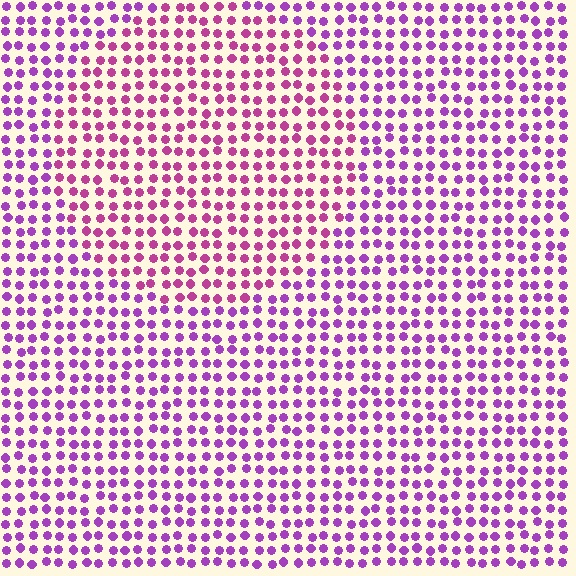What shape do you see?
I see a circle.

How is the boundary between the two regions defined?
The boundary is defined purely by a slight shift in hue (about 30 degrees). Spacing, size, and orientation are identical on both sides.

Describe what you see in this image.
The image is filled with small purple elements in a uniform arrangement. A circle-shaped region is visible where the elements are tinted to a slightly different hue, forming a subtle color boundary.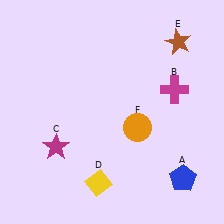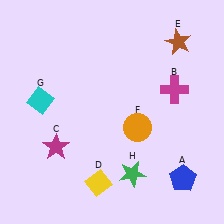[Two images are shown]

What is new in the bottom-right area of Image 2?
A green star (H) was added in the bottom-right area of Image 2.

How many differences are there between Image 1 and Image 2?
There are 2 differences between the two images.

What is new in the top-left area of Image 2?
A cyan diamond (G) was added in the top-left area of Image 2.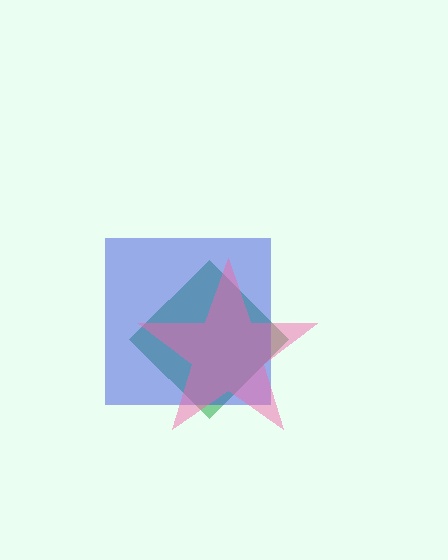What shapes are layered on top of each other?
The layered shapes are: a green diamond, a blue square, a pink star.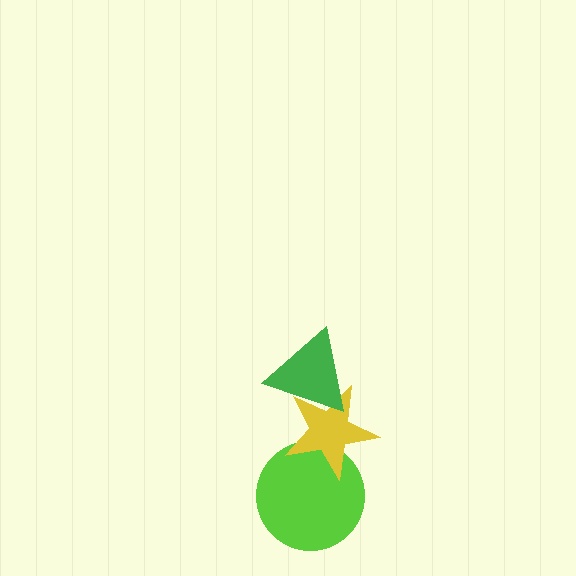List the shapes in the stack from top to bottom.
From top to bottom: the green triangle, the yellow star, the lime circle.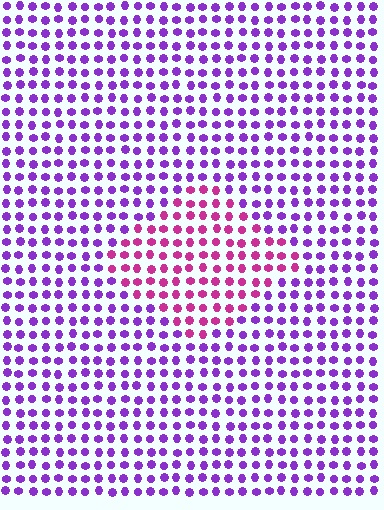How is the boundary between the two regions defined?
The boundary is defined purely by a slight shift in hue (about 45 degrees). Spacing, size, and orientation are identical on both sides.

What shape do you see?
I see a diamond.